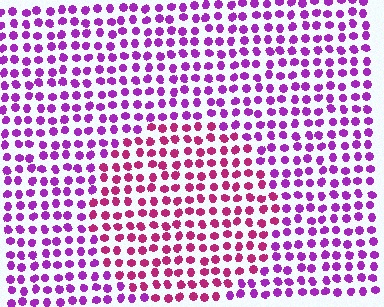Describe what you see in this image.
The image is filled with small purple elements in a uniform arrangement. A circle-shaped region is visible where the elements are tinted to a slightly different hue, forming a subtle color boundary.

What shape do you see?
I see a circle.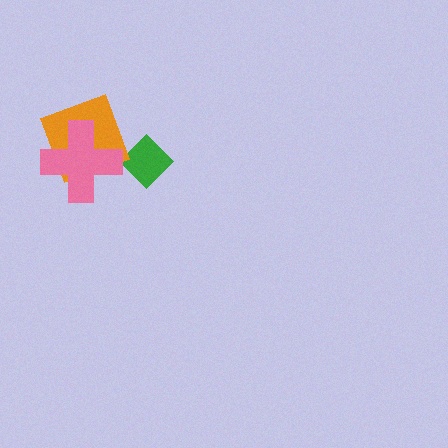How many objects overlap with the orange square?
1 object overlaps with the orange square.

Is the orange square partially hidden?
Yes, it is partially covered by another shape.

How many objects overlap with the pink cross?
1 object overlaps with the pink cross.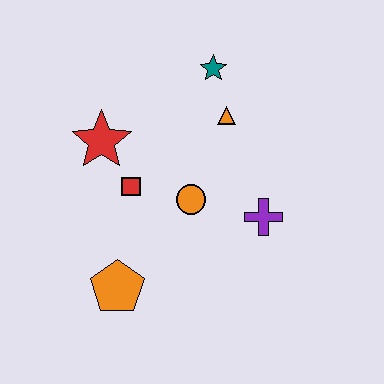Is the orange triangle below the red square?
No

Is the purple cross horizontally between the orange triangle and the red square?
No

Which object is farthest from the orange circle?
The teal star is farthest from the orange circle.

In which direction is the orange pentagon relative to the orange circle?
The orange pentagon is below the orange circle.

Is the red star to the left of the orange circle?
Yes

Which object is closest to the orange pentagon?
The red square is closest to the orange pentagon.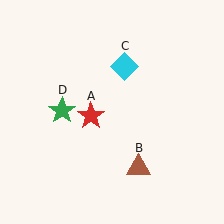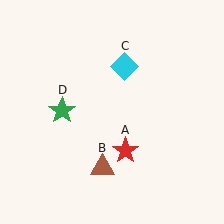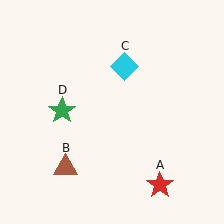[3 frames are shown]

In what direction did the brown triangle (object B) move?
The brown triangle (object B) moved left.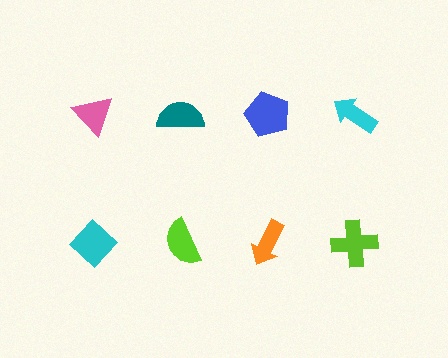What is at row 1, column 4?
A cyan arrow.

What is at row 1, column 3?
A blue pentagon.